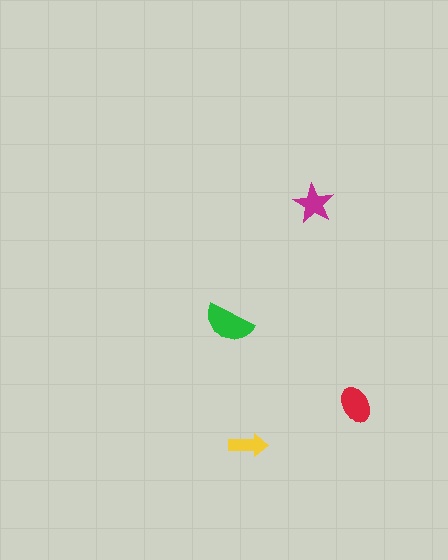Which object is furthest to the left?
The green semicircle is leftmost.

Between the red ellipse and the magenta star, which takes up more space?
The red ellipse.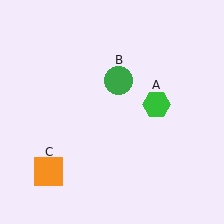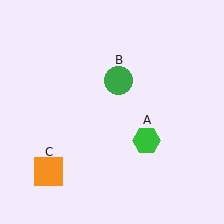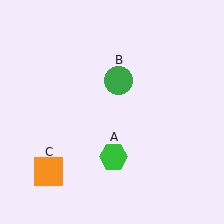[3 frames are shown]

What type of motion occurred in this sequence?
The green hexagon (object A) rotated clockwise around the center of the scene.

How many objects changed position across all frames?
1 object changed position: green hexagon (object A).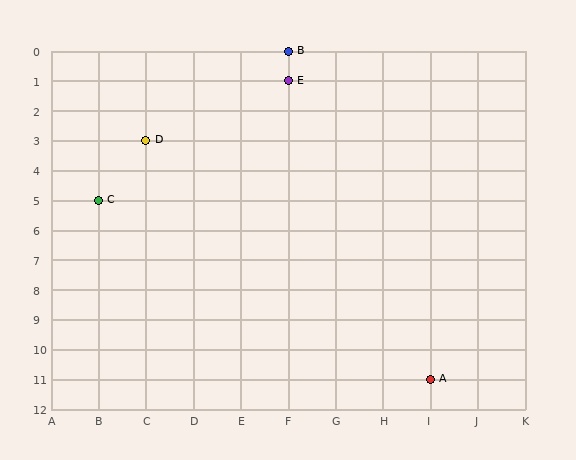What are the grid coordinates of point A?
Point A is at grid coordinates (I, 11).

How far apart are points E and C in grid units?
Points E and C are 4 columns and 4 rows apart (about 5.7 grid units diagonally).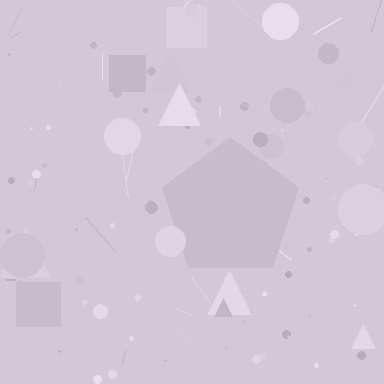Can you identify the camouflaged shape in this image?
The camouflaged shape is a pentagon.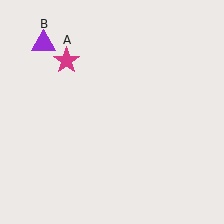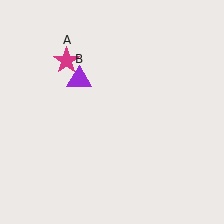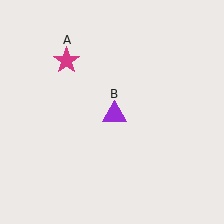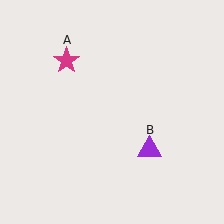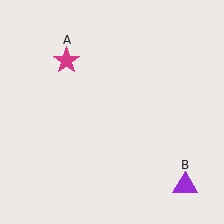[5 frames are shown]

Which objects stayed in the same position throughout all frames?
Magenta star (object A) remained stationary.